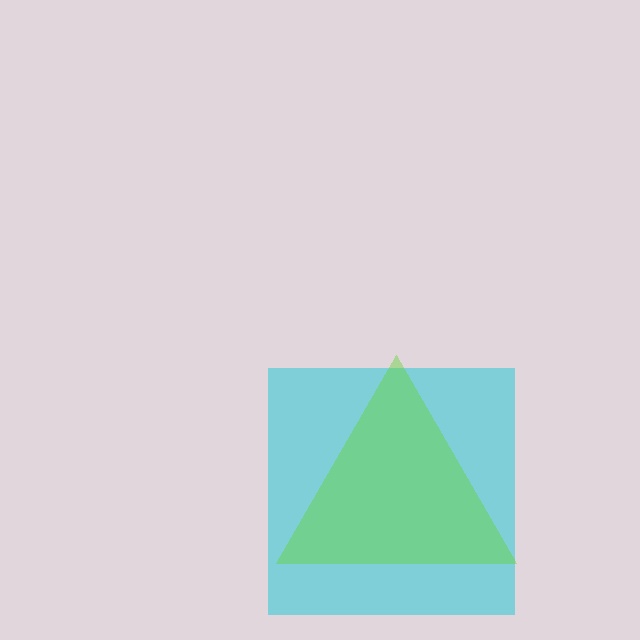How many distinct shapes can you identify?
There are 2 distinct shapes: a cyan square, a lime triangle.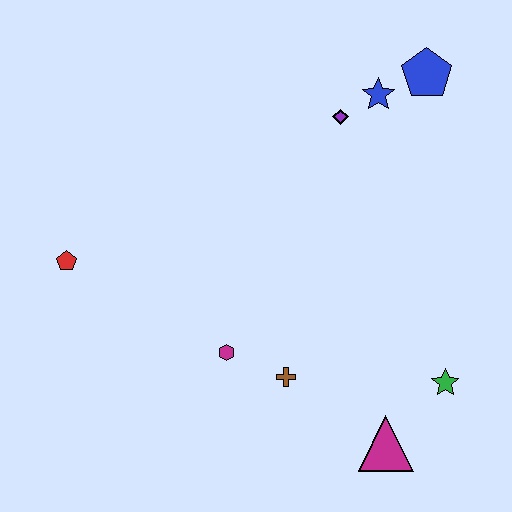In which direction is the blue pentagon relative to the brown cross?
The blue pentagon is above the brown cross.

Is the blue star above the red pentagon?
Yes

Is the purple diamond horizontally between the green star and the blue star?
No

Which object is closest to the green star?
The magenta triangle is closest to the green star.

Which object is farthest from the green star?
The red pentagon is farthest from the green star.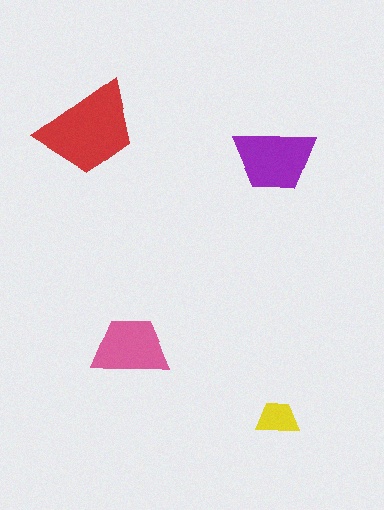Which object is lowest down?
The yellow trapezoid is bottommost.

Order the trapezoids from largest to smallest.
the red one, the purple one, the pink one, the yellow one.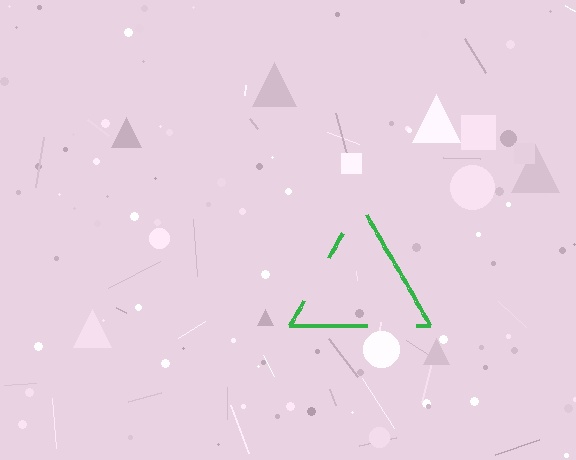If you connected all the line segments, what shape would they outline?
They would outline a triangle.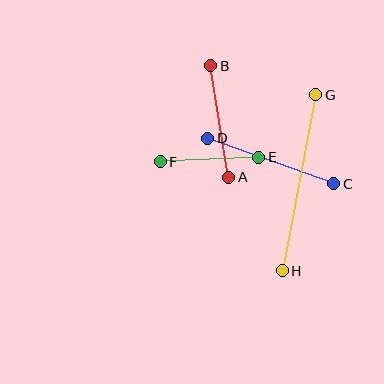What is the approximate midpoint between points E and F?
The midpoint is at approximately (209, 159) pixels.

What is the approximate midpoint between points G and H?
The midpoint is at approximately (299, 183) pixels.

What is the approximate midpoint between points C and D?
The midpoint is at approximately (271, 161) pixels.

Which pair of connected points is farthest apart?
Points G and H are farthest apart.